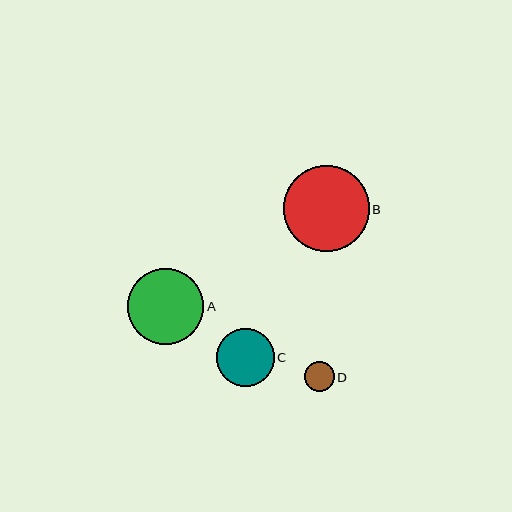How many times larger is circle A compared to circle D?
Circle A is approximately 2.5 times the size of circle D.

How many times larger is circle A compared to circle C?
Circle A is approximately 1.3 times the size of circle C.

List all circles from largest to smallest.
From largest to smallest: B, A, C, D.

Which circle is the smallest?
Circle D is the smallest with a size of approximately 30 pixels.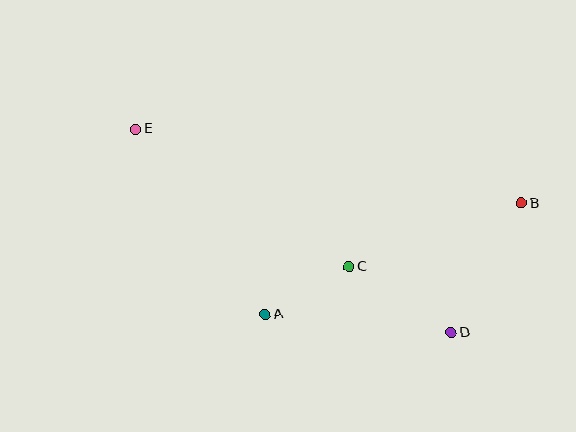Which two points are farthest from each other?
Points B and E are farthest from each other.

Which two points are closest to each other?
Points A and C are closest to each other.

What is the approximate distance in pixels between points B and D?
The distance between B and D is approximately 147 pixels.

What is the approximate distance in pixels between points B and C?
The distance between B and C is approximately 183 pixels.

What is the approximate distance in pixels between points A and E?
The distance between A and E is approximately 226 pixels.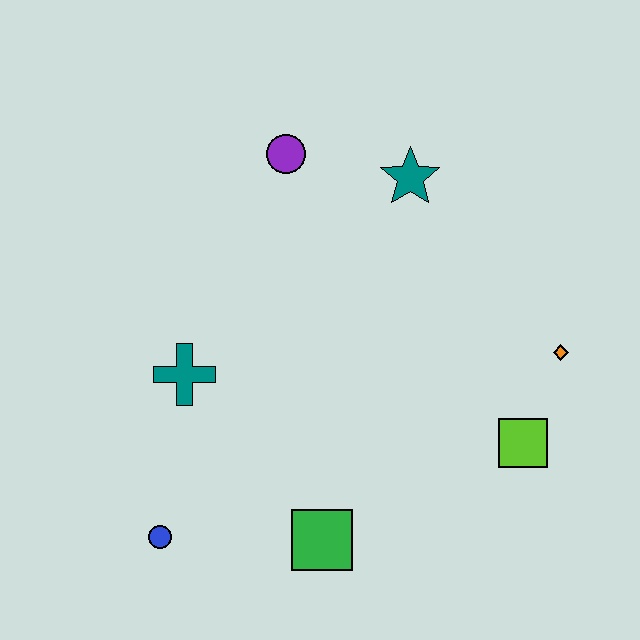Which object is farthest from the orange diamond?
The blue circle is farthest from the orange diamond.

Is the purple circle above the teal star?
Yes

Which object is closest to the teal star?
The purple circle is closest to the teal star.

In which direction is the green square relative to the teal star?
The green square is below the teal star.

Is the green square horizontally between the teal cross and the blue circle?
No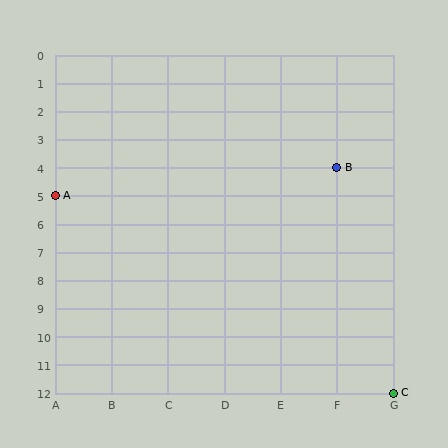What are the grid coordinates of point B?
Point B is at grid coordinates (F, 4).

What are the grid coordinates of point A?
Point A is at grid coordinates (A, 5).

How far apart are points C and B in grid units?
Points C and B are 1 column and 8 rows apart (about 8.1 grid units diagonally).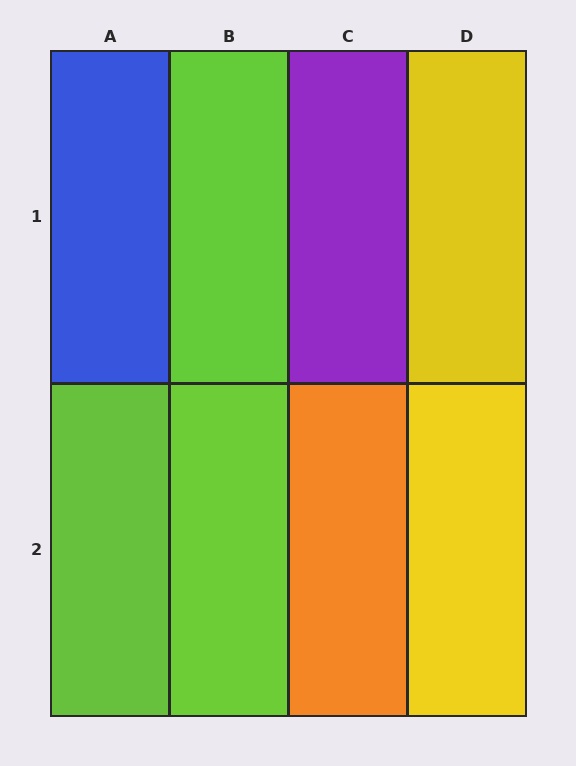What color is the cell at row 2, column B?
Lime.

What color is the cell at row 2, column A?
Lime.